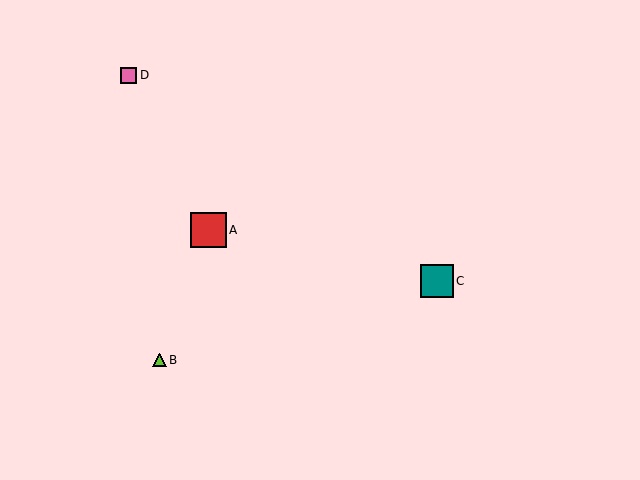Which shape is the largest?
The red square (labeled A) is the largest.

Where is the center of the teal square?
The center of the teal square is at (437, 281).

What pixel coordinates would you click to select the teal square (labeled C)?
Click at (437, 281) to select the teal square C.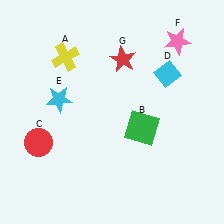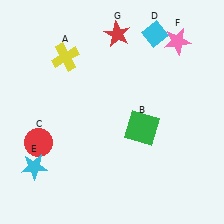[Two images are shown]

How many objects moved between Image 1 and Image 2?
3 objects moved between the two images.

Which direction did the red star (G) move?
The red star (G) moved up.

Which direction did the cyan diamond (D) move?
The cyan diamond (D) moved up.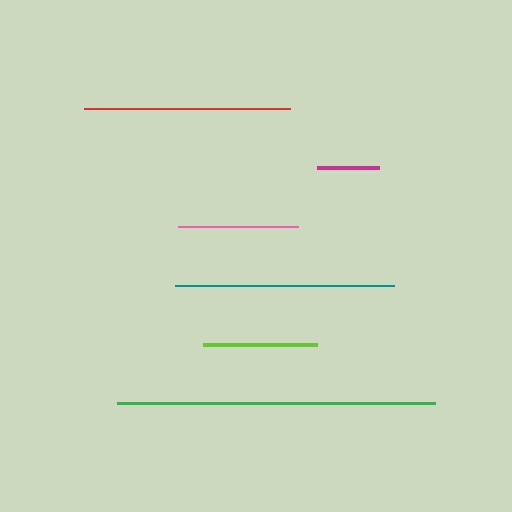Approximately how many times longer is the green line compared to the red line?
The green line is approximately 1.5 times the length of the red line.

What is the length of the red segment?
The red segment is approximately 206 pixels long.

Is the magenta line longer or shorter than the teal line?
The teal line is longer than the magenta line.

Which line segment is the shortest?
The magenta line is the shortest at approximately 63 pixels.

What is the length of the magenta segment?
The magenta segment is approximately 63 pixels long.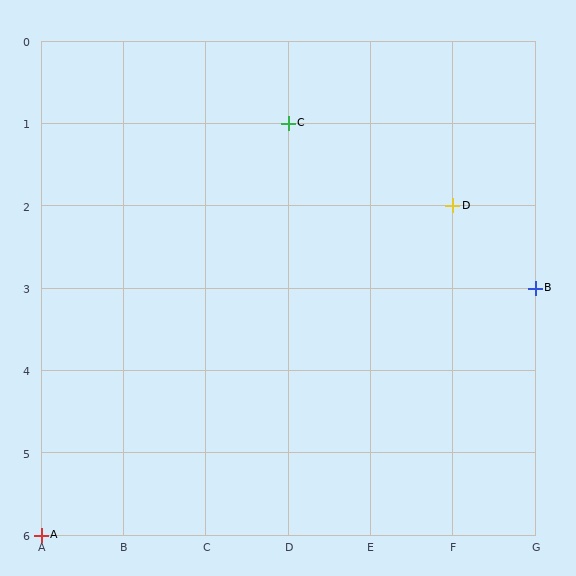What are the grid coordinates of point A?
Point A is at grid coordinates (A, 6).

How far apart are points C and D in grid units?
Points C and D are 2 columns and 1 row apart (about 2.2 grid units diagonally).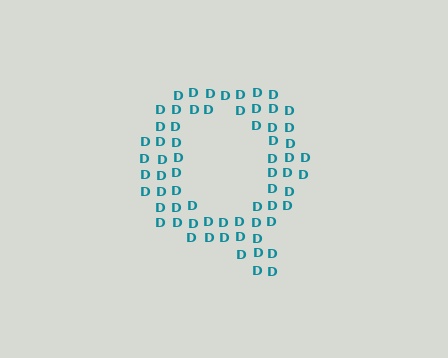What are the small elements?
The small elements are letter D's.